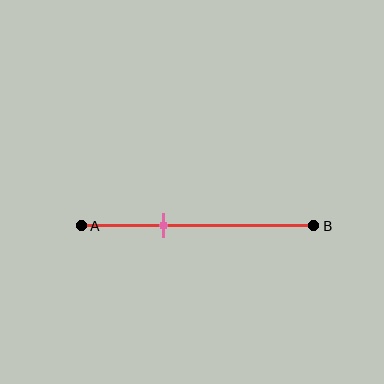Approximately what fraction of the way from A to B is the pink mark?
The pink mark is approximately 35% of the way from A to B.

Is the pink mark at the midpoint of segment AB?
No, the mark is at about 35% from A, not at the 50% midpoint.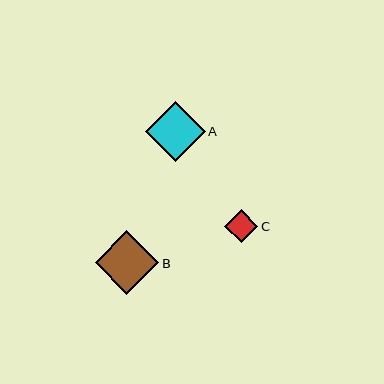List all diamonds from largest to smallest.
From largest to smallest: B, A, C.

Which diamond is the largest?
Diamond B is the largest with a size of approximately 64 pixels.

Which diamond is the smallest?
Diamond C is the smallest with a size of approximately 33 pixels.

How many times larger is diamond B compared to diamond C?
Diamond B is approximately 1.9 times the size of diamond C.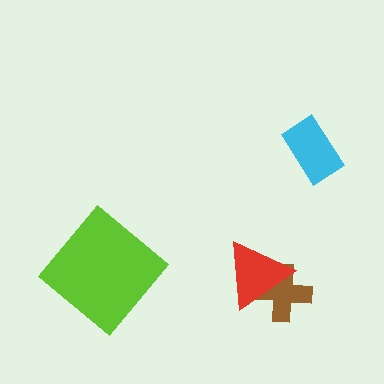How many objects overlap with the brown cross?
1 object overlaps with the brown cross.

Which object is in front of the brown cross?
The red triangle is in front of the brown cross.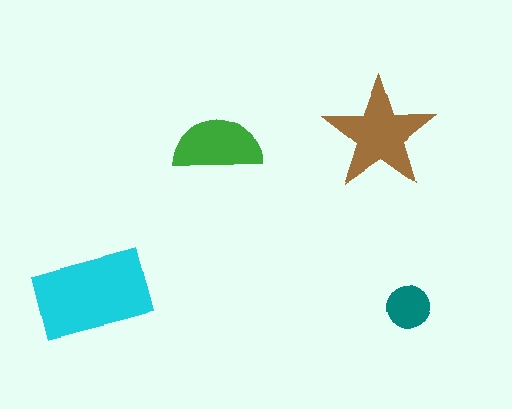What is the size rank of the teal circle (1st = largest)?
4th.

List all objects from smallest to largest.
The teal circle, the green semicircle, the brown star, the cyan rectangle.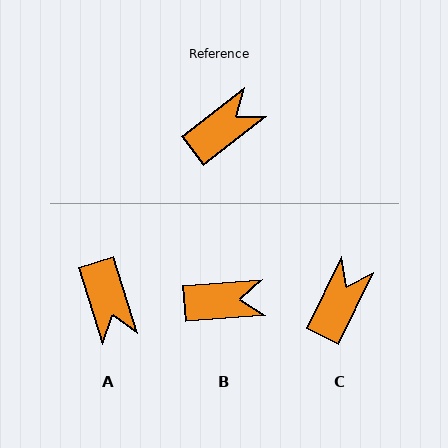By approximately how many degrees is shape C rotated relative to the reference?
Approximately 27 degrees counter-clockwise.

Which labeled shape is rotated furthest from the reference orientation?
A, about 110 degrees away.